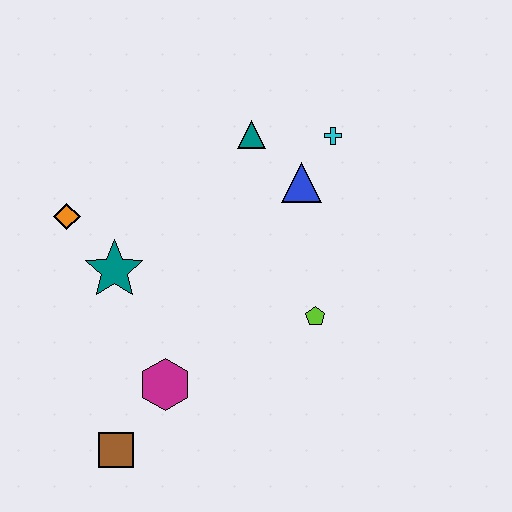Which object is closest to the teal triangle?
The blue triangle is closest to the teal triangle.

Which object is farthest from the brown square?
The cyan cross is farthest from the brown square.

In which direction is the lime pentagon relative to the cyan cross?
The lime pentagon is below the cyan cross.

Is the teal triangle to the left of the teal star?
No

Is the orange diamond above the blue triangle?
No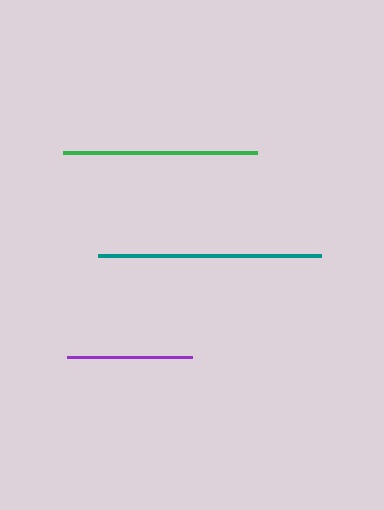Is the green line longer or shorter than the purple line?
The green line is longer than the purple line.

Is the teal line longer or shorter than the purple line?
The teal line is longer than the purple line.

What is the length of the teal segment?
The teal segment is approximately 223 pixels long.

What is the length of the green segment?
The green segment is approximately 194 pixels long.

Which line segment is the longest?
The teal line is the longest at approximately 223 pixels.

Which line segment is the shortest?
The purple line is the shortest at approximately 125 pixels.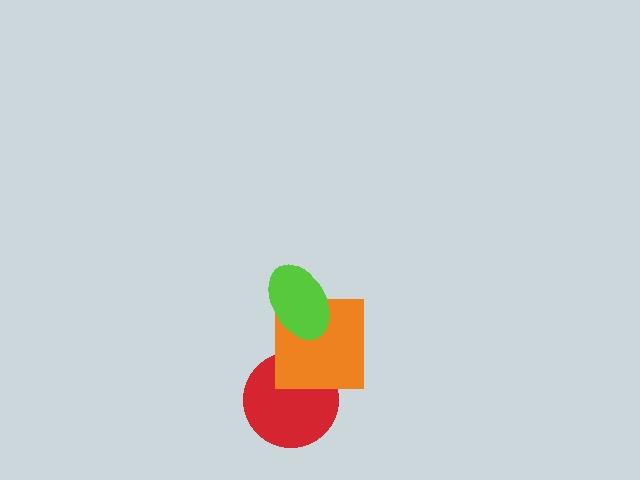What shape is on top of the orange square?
The lime ellipse is on top of the orange square.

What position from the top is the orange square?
The orange square is 2nd from the top.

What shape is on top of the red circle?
The orange square is on top of the red circle.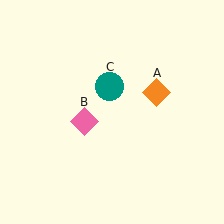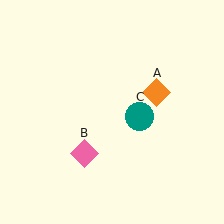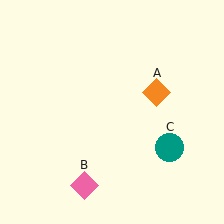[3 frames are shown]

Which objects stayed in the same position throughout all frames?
Orange diamond (object A) remained stationary.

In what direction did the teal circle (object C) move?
The teal circle (object C) moved down and to the right.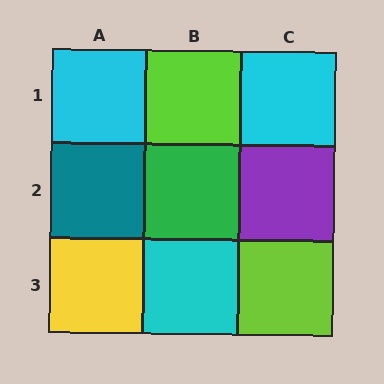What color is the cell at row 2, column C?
Purple.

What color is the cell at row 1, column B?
Lime.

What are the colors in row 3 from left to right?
Yellow, cyan, lime.